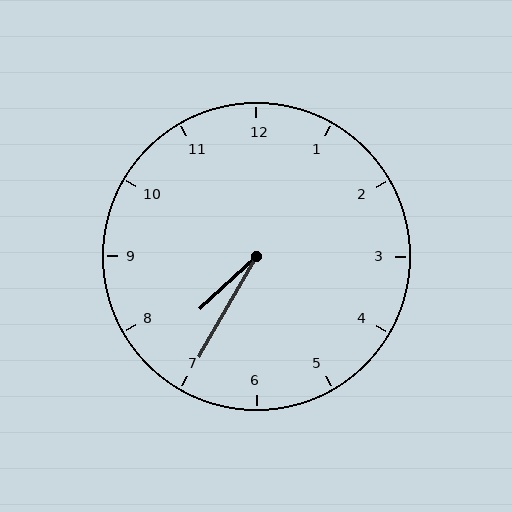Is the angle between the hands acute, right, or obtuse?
It is acute.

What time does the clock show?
7:35.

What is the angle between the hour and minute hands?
Approximately 18 degrees.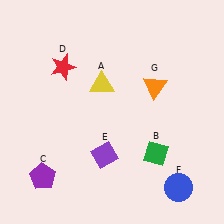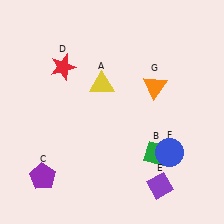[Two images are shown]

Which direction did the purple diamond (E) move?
The purple diamond (E) moved right.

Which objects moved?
The objects that moved are: the purple diamond (E), the blue circle (F).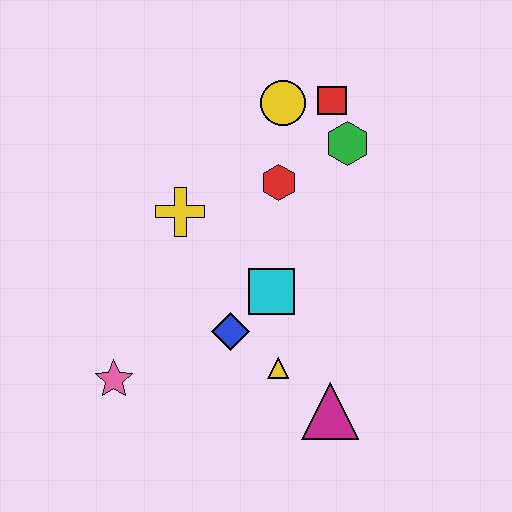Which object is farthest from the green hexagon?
The pink star is farthest from the green hexagon.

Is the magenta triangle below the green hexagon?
Yes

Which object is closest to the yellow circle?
The red square is closest to the yellow circle.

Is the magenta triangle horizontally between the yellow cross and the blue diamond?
No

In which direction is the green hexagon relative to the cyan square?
The green hexagon is above the cyan square.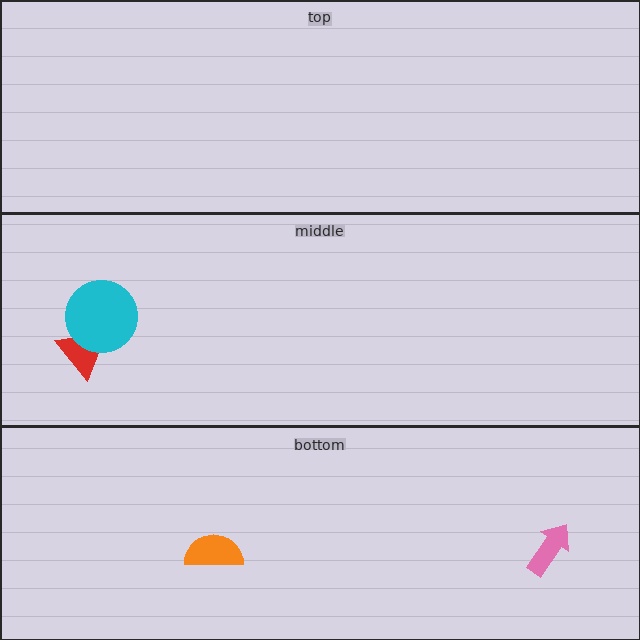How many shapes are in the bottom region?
2.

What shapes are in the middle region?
The red triangle, the cyan circle.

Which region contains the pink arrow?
The bottom region.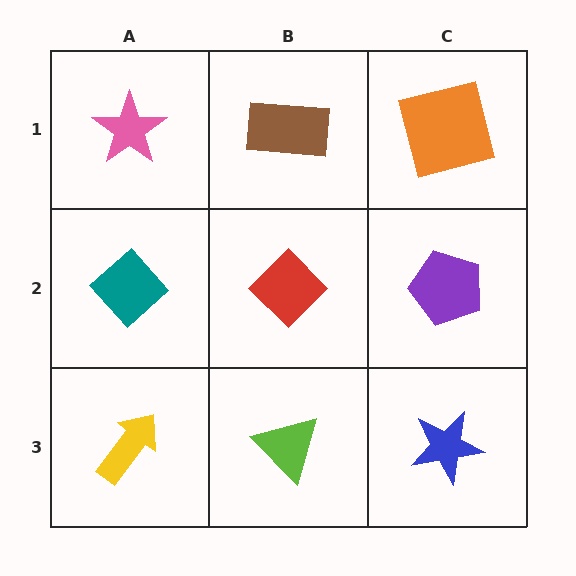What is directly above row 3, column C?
A purple pentagon.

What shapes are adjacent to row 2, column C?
An orange square (row 1, column C), a blue star (row 3, column C), a red diamond (row 2, column B).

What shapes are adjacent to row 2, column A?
A pink star (row 1, column A), a yellow arrow (row 3, column A), a red diamond (row 2, column B).